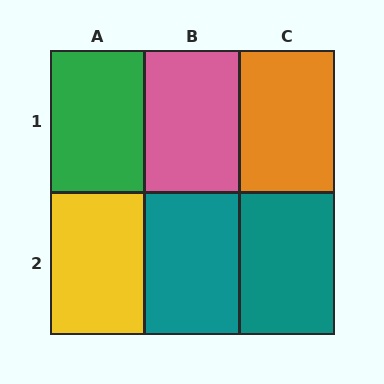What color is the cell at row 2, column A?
Yellow.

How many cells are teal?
2 cells are teal.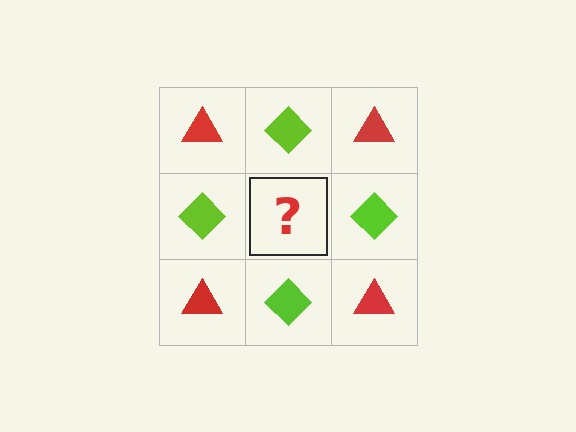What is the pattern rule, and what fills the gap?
The rule is that it alternates red triangle and lime diamond in a checkerboard pattern. The gap should be filled with a red triangle.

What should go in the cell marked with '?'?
The missing cell should contain a red triangle.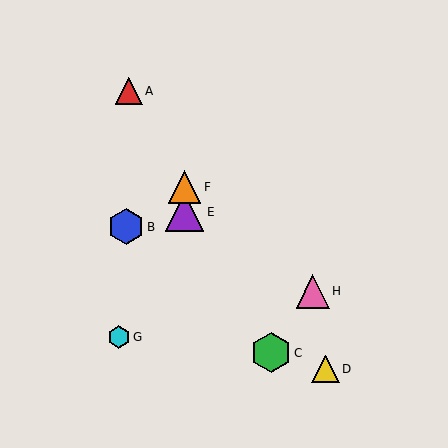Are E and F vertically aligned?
Yes, both are at x≈185.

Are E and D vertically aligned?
No, E is at x≈185 and D is at x≈326.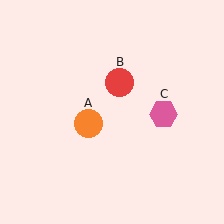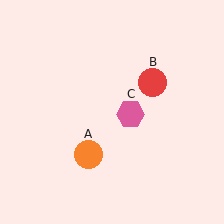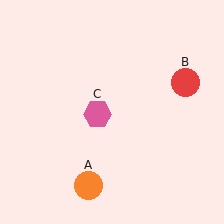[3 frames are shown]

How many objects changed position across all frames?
3 objects changed position: orange circle (object A), red circle (object B), pink hexagon (object C).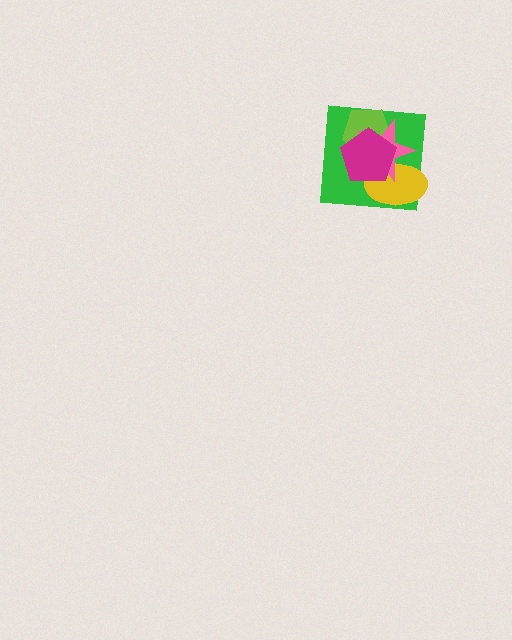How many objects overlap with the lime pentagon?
3 objects overlap with the lime pentagon.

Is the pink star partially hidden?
Yes, it is partially covered by another shape.